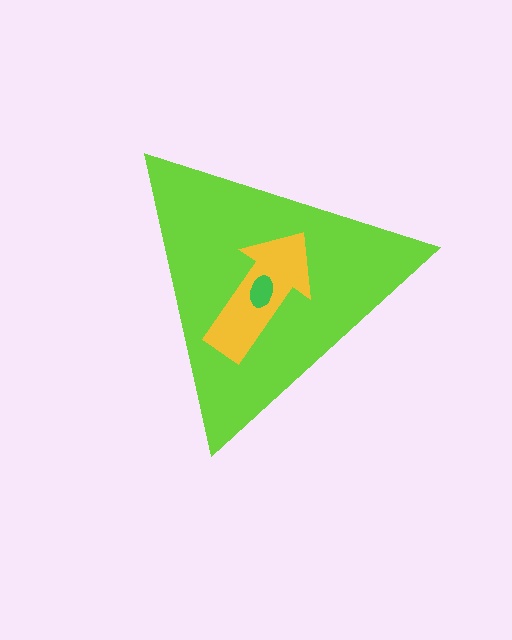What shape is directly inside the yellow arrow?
The green ellipse.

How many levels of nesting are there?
3.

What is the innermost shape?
The green ellipse.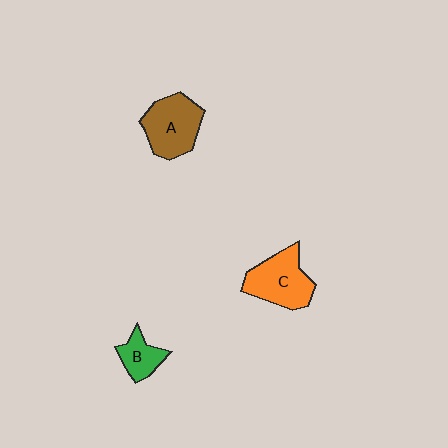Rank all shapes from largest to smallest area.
From largest to smallest: C (orange), A (brown), B (green).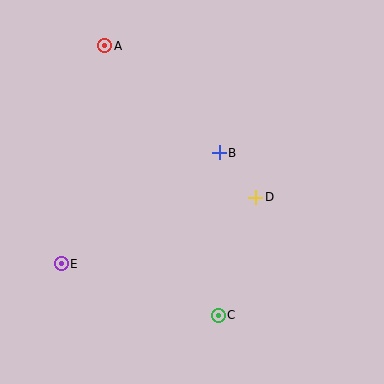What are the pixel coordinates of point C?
Point C is at (218, 315).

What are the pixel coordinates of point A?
Point A is at (105, 46).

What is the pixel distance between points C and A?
The distance between C and A is 292 pixels.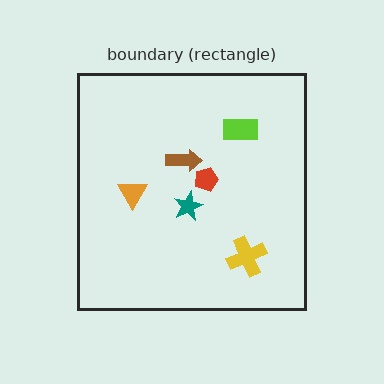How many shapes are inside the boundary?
6 inside, 0 outside.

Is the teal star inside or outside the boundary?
Inside.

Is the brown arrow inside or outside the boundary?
Inside.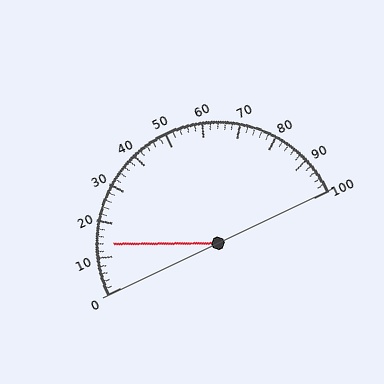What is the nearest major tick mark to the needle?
The nearest major tick mark is 10.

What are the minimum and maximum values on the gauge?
The gauge ranges from 0 to 100.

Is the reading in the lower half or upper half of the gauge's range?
The reading is in the lower half of the range (0 to 100).